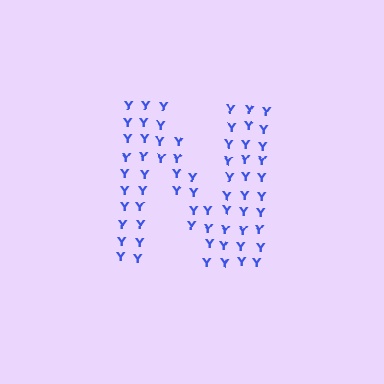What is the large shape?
The large shape is the letter N.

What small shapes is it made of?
It is made of small letter Y's.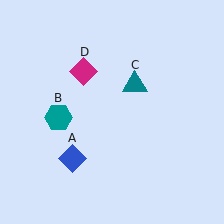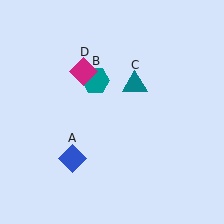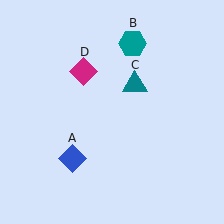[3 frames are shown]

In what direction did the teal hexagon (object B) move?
The teal hexagon (object B) moved up and to the right.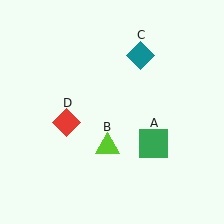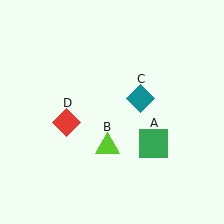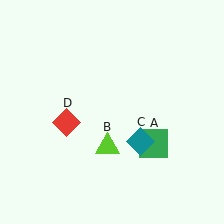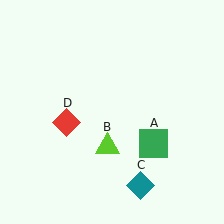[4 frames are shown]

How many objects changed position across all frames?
1 object changed position: teal diamond (object C).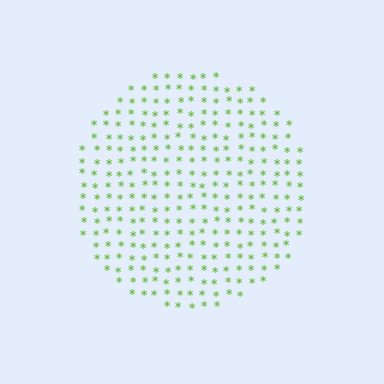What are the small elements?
The small elements are asterisks.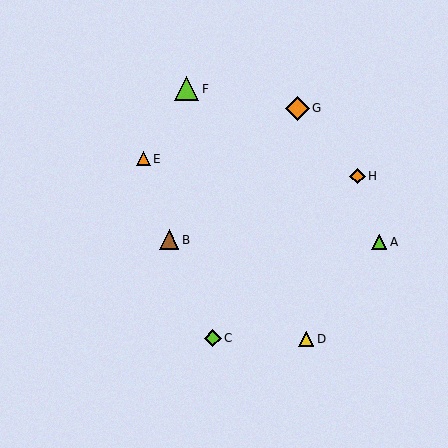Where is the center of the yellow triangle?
The center of the yellow triangle is at (306, 339).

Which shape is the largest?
The lime triangle (labeled F) is the largest.